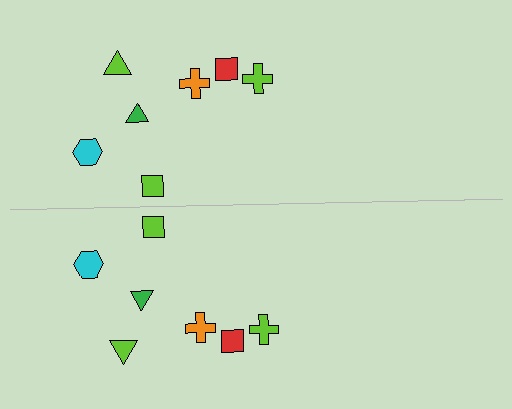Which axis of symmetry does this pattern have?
The pattern has a horizontal axis of symmetry running through the center of the image.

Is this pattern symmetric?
Yes, this pattern has bilateral (reflection) symmetry.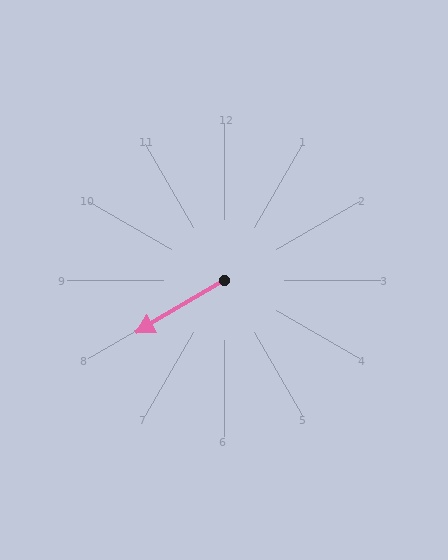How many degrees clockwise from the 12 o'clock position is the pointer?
Approximately 239 degrees.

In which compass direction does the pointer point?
Southwest.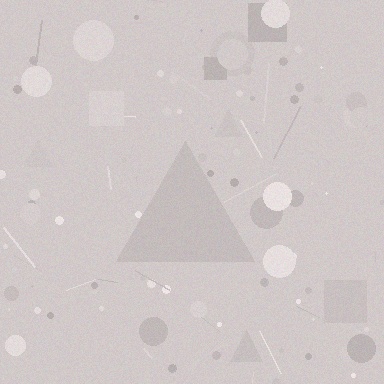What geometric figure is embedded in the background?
A triangle is embedded in the background.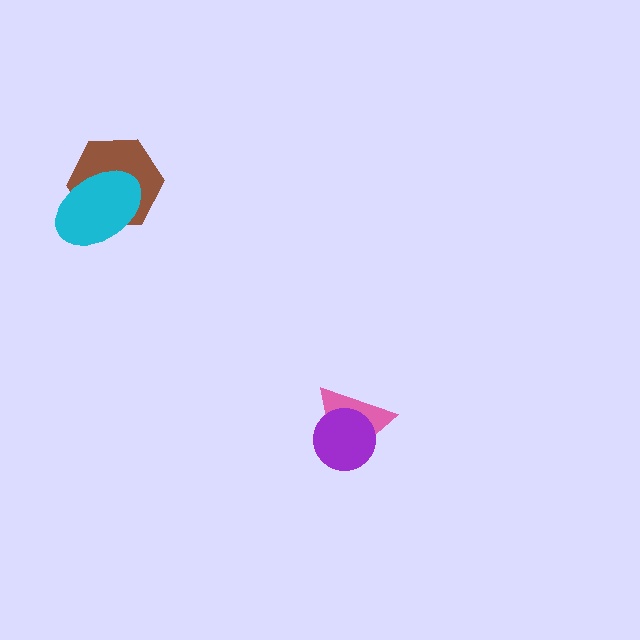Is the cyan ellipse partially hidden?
No, no other shape covers it.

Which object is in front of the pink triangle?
The purple circle is in front of the pink triangle.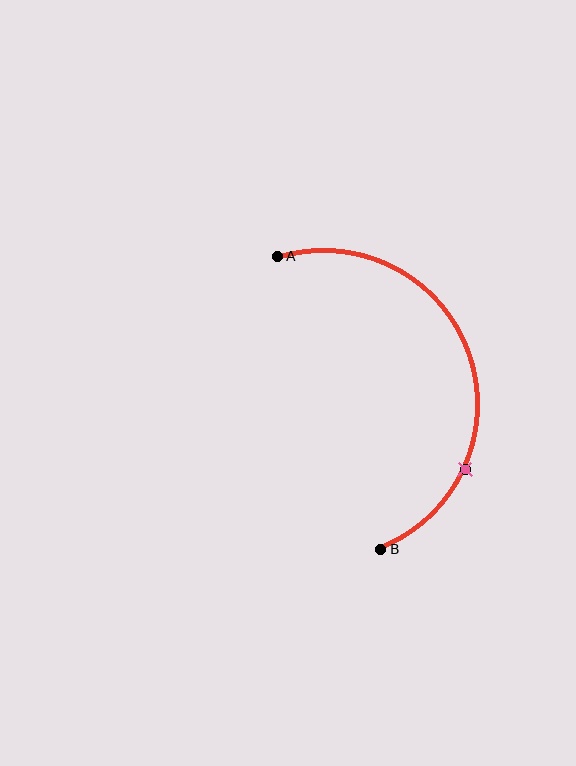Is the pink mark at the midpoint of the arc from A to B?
No. The pink mark lies on the arc but is closer to endpoint B. The arc midpoint would be at the point on the curve equidistant along the arc from both A and B.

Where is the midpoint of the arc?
The arc midpoint is the point on the curve farthest from the straight line joining A and B. It sits to the right of that line.